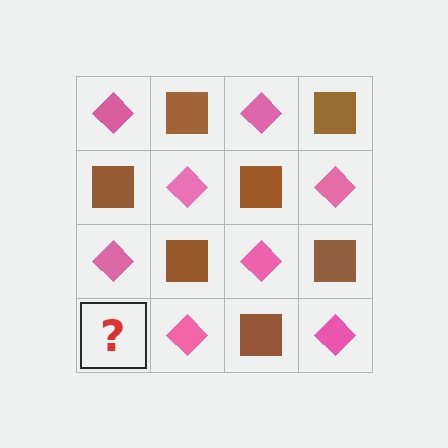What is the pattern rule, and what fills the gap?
The rule is that it alternates pink diamond and brown square in a checkerboard pattern. The gap should be filled with a brown square.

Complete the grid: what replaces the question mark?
The question mark should be replaced with a brown square.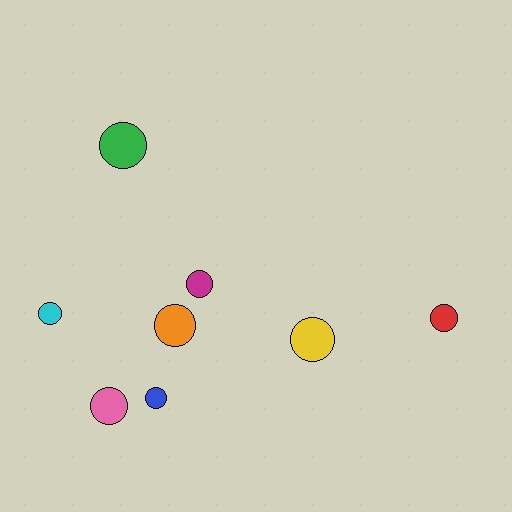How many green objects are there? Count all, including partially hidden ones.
There is 1 green object.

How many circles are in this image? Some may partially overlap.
There are 8 circles.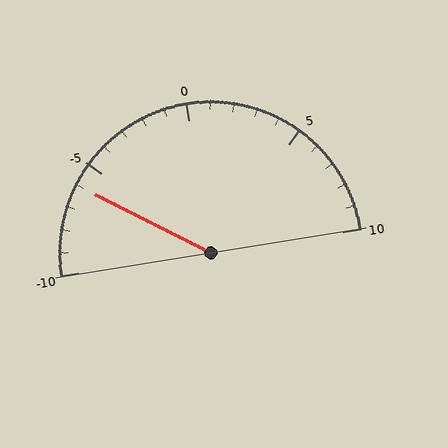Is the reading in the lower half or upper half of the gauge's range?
The reading is in the lower half of the range (-10 to 10).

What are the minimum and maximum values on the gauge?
The gauge ranges from -10 to 10.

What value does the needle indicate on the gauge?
The needle indicates approximately -6.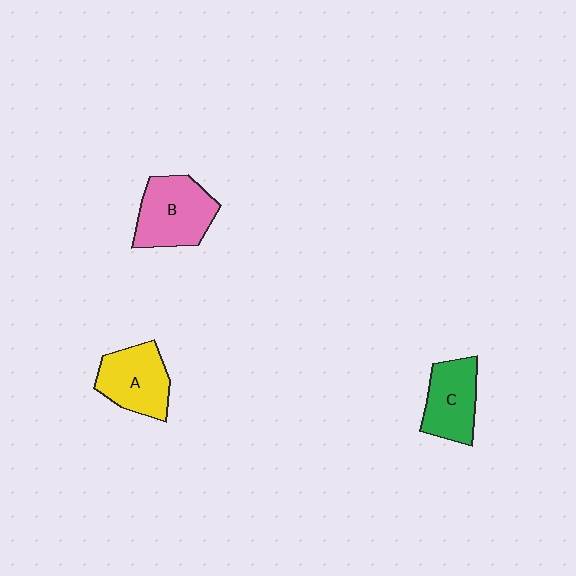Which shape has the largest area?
Shape B (pink).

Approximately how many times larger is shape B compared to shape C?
Approximately 1.2 times.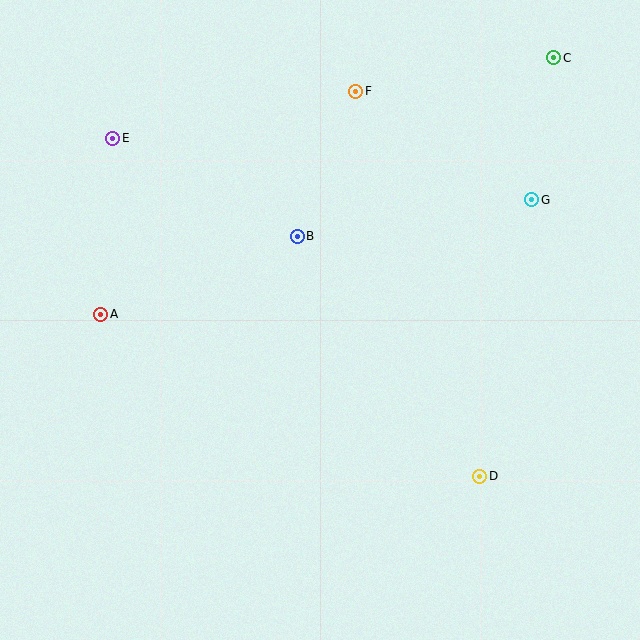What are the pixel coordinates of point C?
Point C is at (554, 58).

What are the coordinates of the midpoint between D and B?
The midpoint between D and B is at (389, 356).